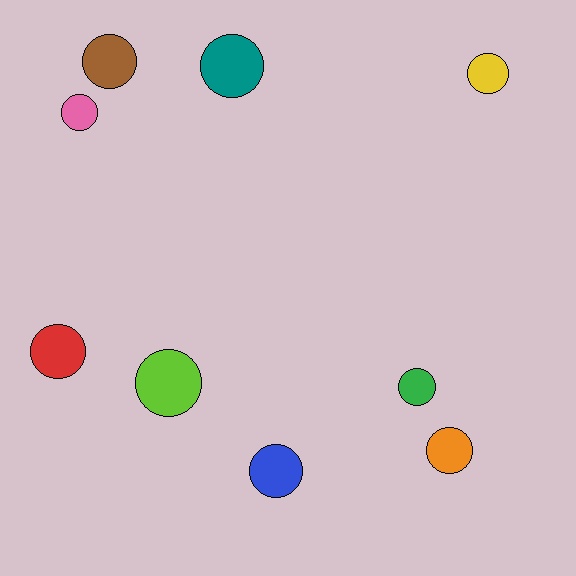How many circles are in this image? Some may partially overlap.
There are 9 circles.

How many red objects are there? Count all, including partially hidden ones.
There is 1 red object.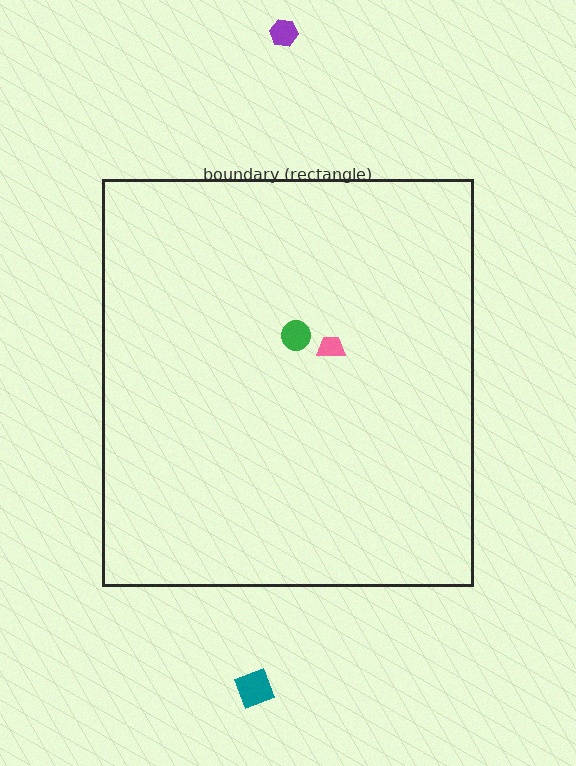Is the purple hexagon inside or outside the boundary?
Outside.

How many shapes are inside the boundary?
2 inside, 2 outside.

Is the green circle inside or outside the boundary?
Inside.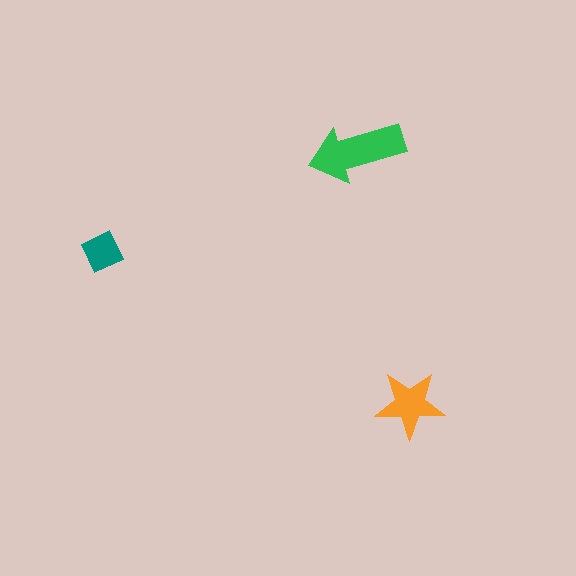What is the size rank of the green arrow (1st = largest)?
1st.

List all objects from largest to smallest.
The green arrow, the orange star, the teal square.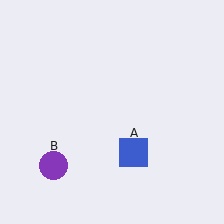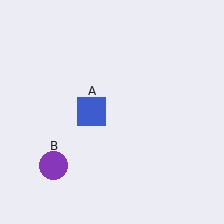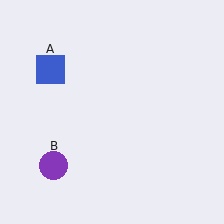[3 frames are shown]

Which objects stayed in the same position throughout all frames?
Purple circle (object B) remained stationary.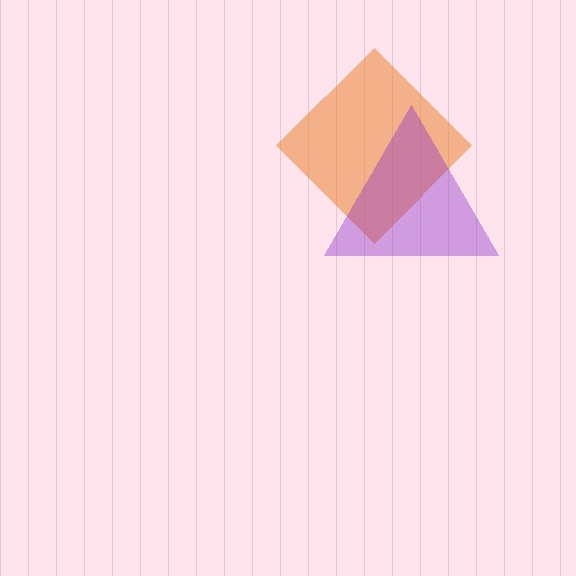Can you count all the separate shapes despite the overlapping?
Yes, there are 2 separate shapes.